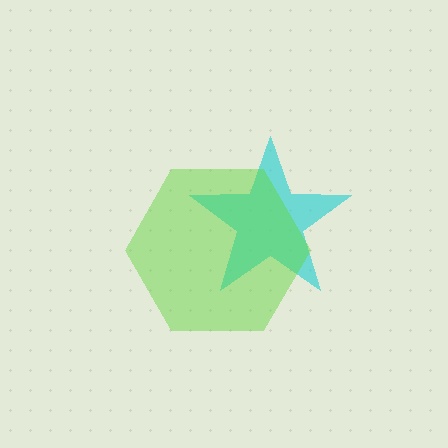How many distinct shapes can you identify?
There are 2 distinct shapes: a cyan star, a lime hexagon.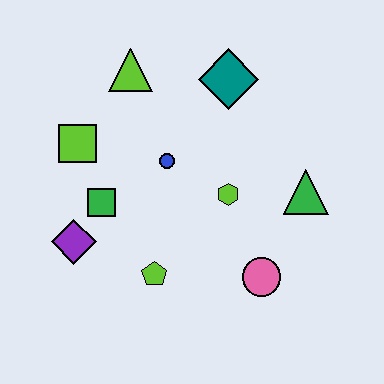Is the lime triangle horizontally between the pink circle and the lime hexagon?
No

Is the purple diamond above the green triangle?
No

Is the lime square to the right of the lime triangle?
No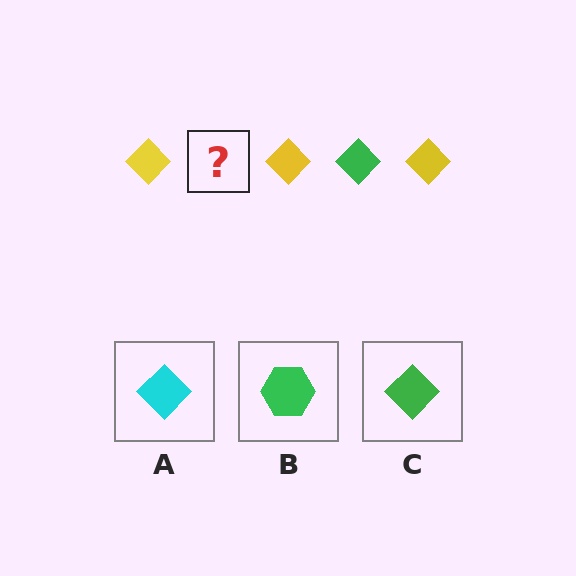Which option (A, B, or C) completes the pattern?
C.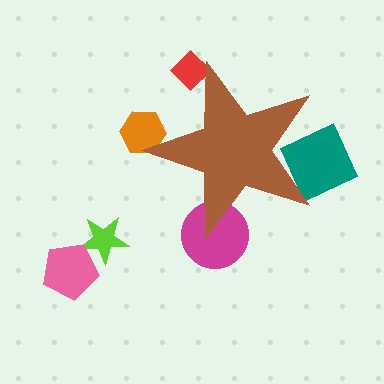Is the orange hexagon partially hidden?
Yes, the orange hexagon is partially hidden behind the brown star.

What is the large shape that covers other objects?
A brown star.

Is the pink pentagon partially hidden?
No, the pink pentagon is fully visible.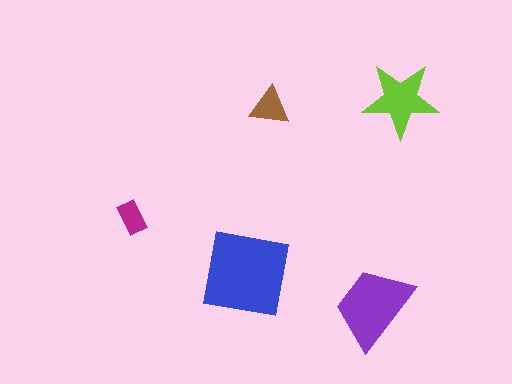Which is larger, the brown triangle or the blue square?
The blue square.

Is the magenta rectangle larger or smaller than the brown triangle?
Smaller.